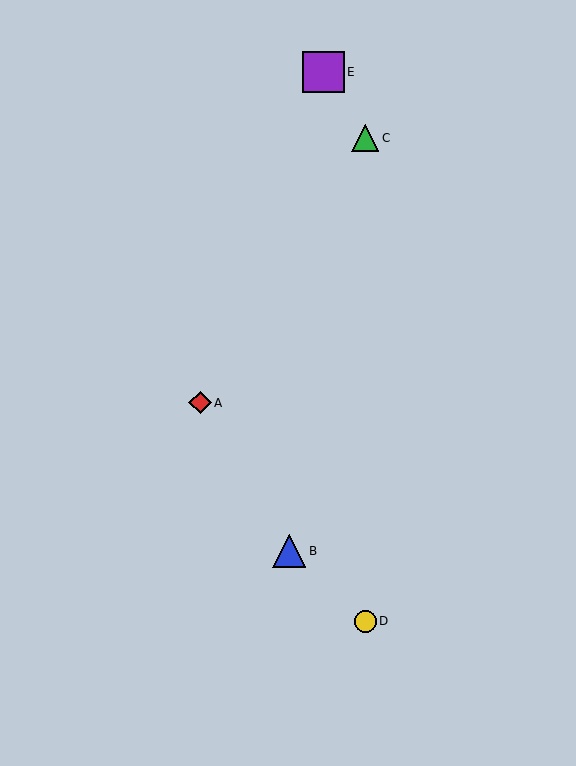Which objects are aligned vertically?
Objects C, D are aligned vertically.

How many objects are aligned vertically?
2 objects (C, D) are aligned vertically.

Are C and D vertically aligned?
Yes, both are at x≈365.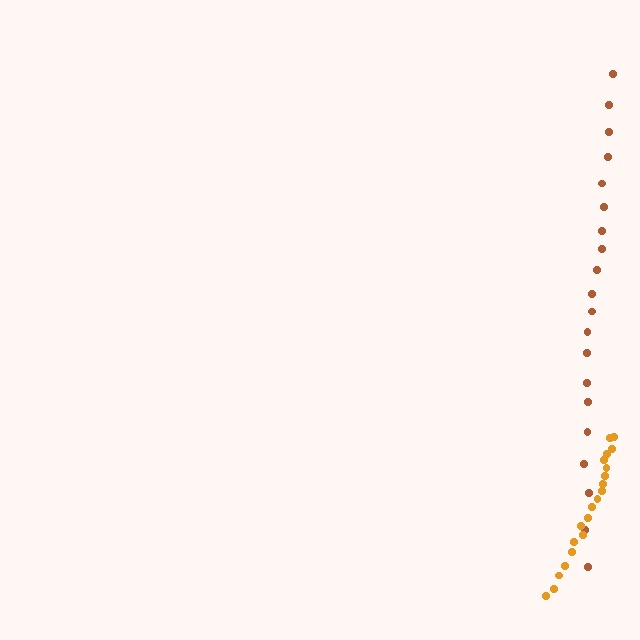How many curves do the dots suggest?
There are 2 distinct paths.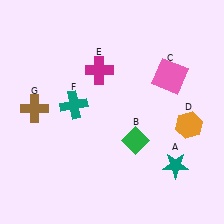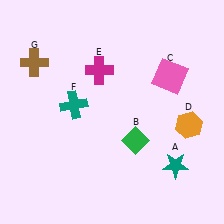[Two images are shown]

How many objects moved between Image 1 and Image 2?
1 object moved between the two images.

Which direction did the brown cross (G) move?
The brown cross (G) moved up.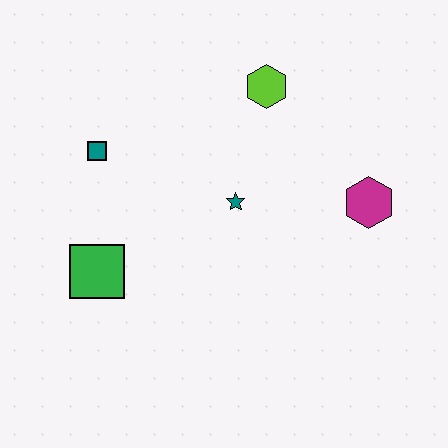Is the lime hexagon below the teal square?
No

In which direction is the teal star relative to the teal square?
The teal star is to the right of the teal square.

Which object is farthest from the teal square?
The magenta hexagon is farthest from the teal square.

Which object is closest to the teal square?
The green square is closest to the teal square.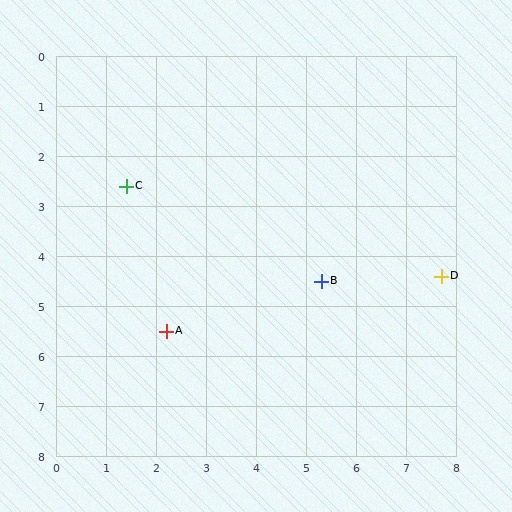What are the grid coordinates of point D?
Point D is at approximately (7.7, 4.4).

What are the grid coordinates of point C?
Point C is at approximately (1.4, 2.6).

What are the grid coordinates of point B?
Point B is at approximately (5.3, 4.5).